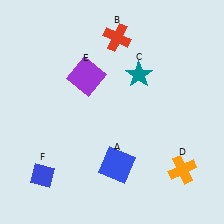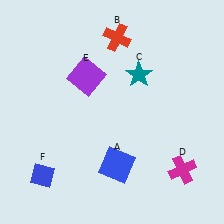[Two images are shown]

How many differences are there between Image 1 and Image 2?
There is 1 difference between the two images.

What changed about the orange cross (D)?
In Image 1, D is orange. In Image 2, it changed to magenta.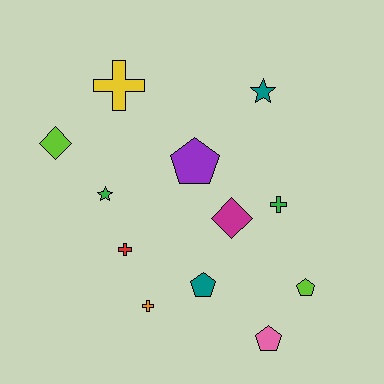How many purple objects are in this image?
There is 1 purple object.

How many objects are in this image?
There are 12 objects.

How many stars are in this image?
There are 2 stars.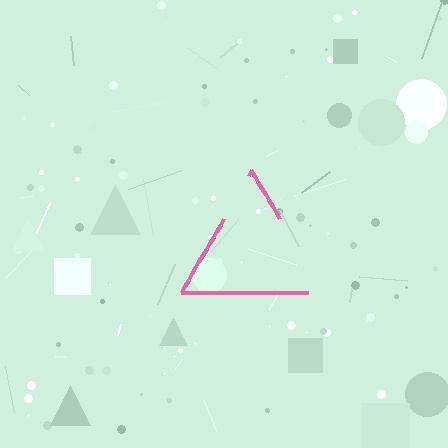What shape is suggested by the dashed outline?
The dashed outline suggests a triangle.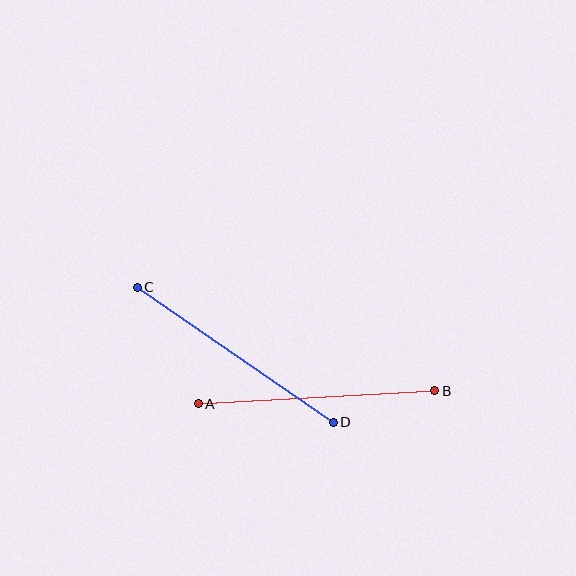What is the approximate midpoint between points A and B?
The midpoint is at approximately (316, 397) pixels.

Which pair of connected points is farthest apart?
Points C and D are farthest apart.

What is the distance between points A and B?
The distance is approximately 237 pixels.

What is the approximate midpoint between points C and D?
The midpoint is at approximately (235, 355) pixels.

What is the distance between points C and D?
The distance is approximately 238 pixels.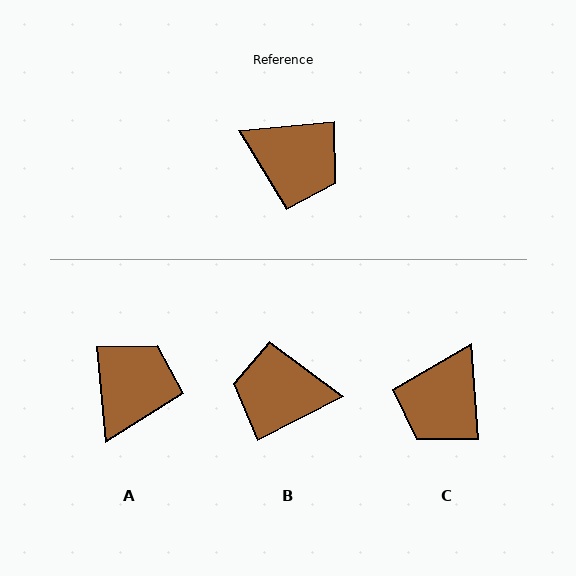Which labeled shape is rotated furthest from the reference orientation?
B, about 158 degrees away.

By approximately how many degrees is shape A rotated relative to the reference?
Approximately 90 degrees counter-clockwise.